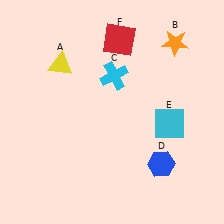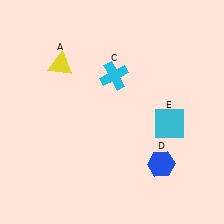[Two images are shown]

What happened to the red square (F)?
The red square (F) was removed in Image 2. It was in the top-right area of Image 1.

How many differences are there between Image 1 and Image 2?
There are 2 differences between the two images.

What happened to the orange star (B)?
The orange star (B) was removed in Image 2. It was in the top-right area of Image 1.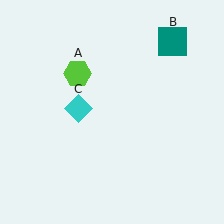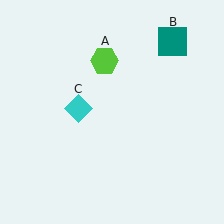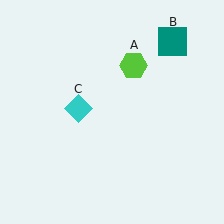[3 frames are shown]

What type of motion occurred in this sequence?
The lime hexagon (object A) rotated clockwise around the center of the scene.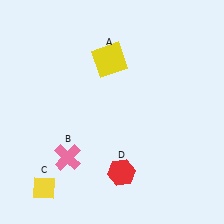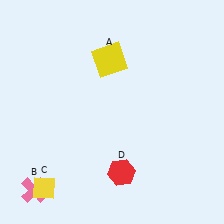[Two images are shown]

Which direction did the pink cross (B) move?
The pink cross (B) moved left.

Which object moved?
The pink cross (B) moved left.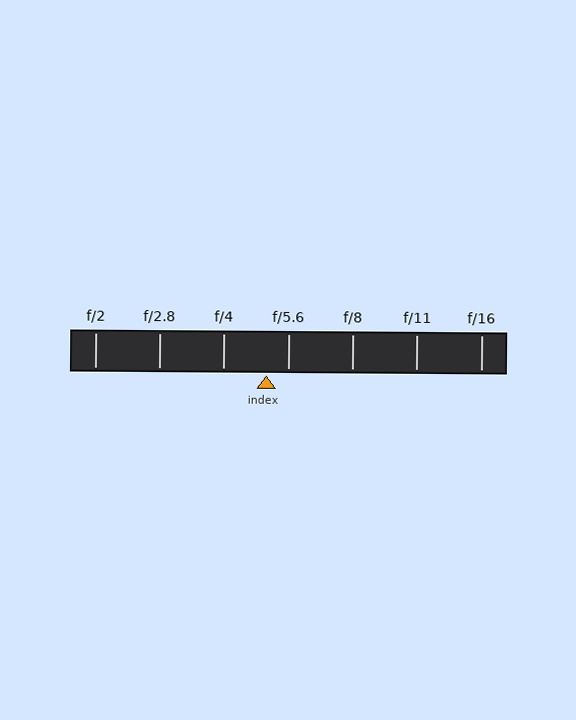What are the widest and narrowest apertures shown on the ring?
The widest aperture shown is f/2 and the narrowest is f/16.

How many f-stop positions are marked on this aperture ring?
There are 7 f-stop positions marked.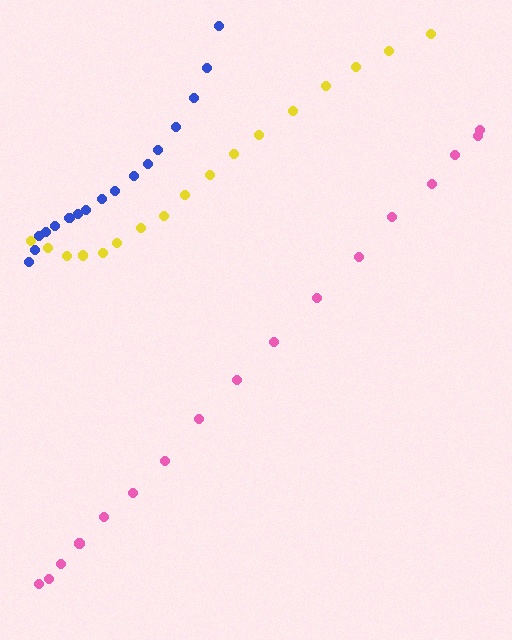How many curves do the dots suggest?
There are 3 distinct paths.